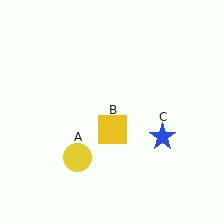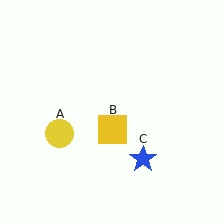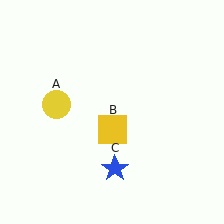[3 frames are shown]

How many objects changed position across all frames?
2 objects changed position: yellow circle (object A), blue star (object C).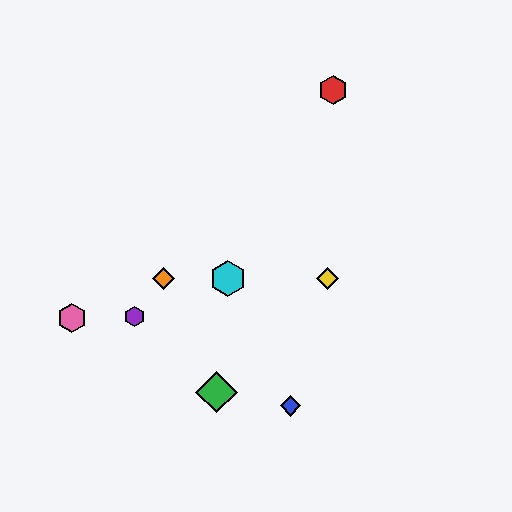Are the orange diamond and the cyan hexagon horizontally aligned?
Yes, both are at y≈279.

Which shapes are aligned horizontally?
The yellow diamond, the orange diamond, the cyan hexagon are aligned horizontally.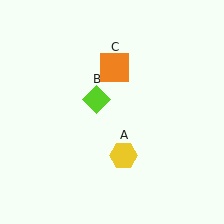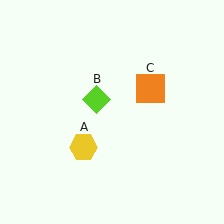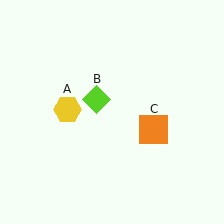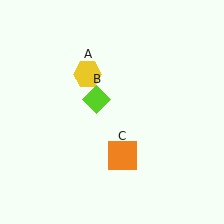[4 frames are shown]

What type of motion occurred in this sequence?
The yellow hexagon (object A), orange square (object C) rotated clockwise around the center of the scene.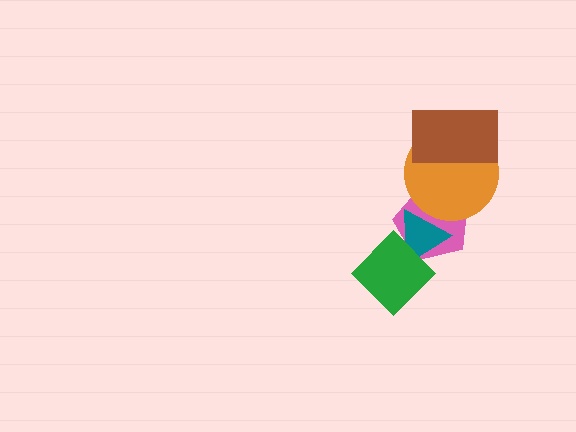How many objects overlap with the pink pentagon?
3 objects overlap with the pink pentagon.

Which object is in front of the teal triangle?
The green diamond is in front of the teal triangle.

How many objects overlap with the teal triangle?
3 objects overlap with the teal triangle.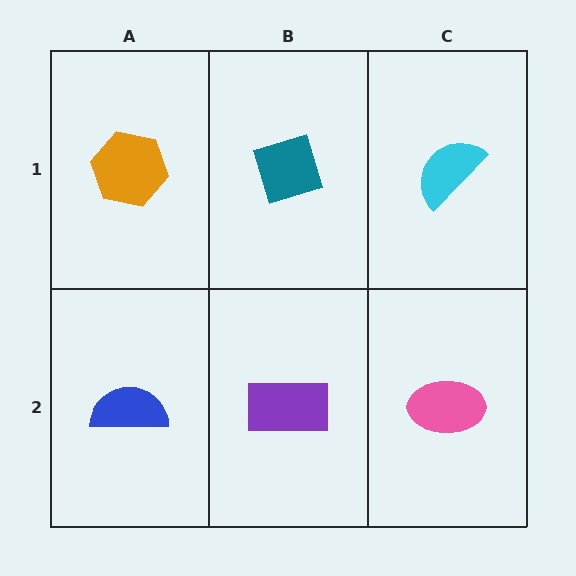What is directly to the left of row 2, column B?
A blue semicircle.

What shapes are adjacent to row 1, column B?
A purple rectangle (row 2, column B), an orange hexagon (row 1, column A), a cyan semicircle (row 1, column C).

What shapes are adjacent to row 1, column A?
A blue semicircle (row 2, column A), a teal diamond (row 1, column B).